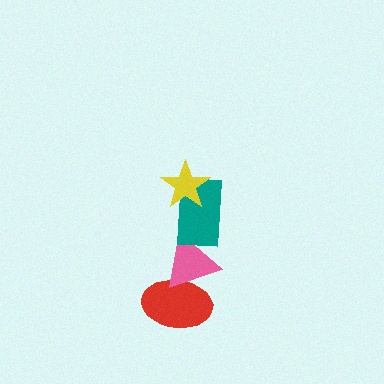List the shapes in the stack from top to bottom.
From top to bottom: the yellow star, the teal rectangle, the pink triangle, the red ellipse.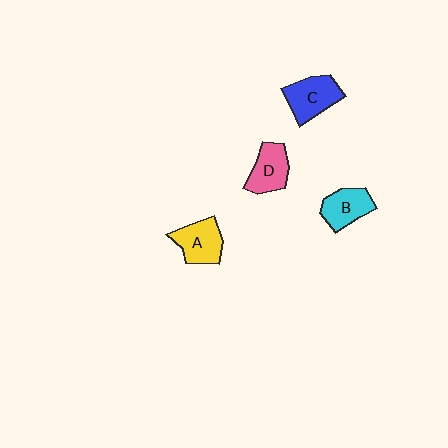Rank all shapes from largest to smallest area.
From largest to smallest: C (blue), A (yellow), D (pink), B (cyan).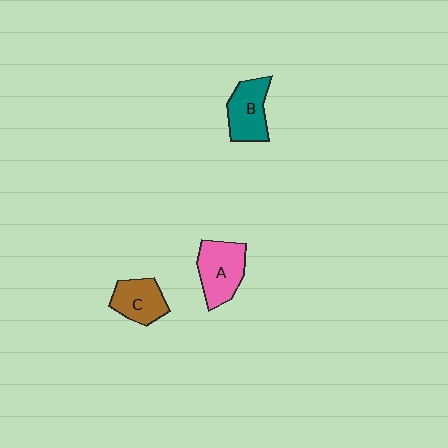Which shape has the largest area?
Shape A (pink).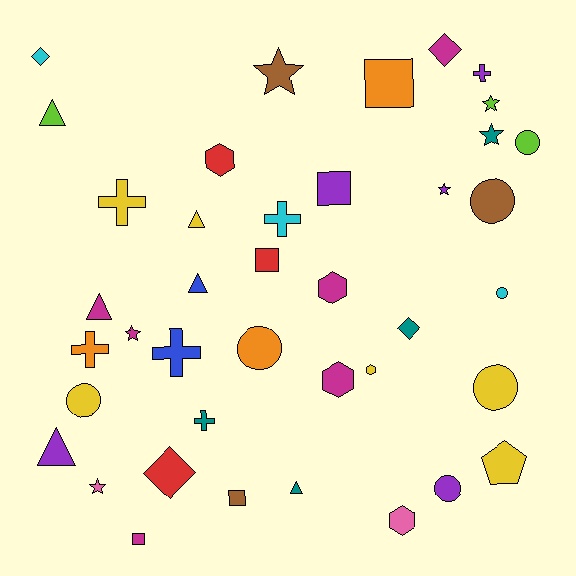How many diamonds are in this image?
There are 4 diamonds.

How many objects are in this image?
There are 40 objects.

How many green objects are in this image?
There are no green objects.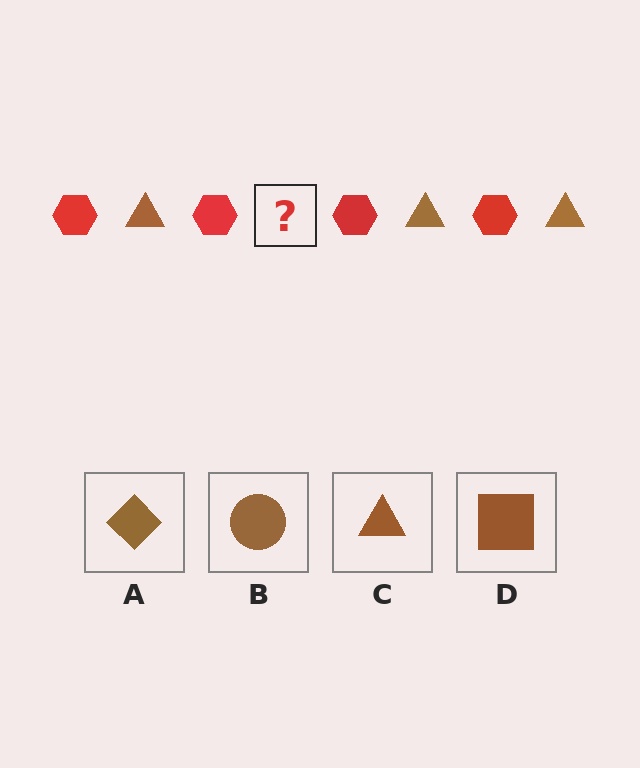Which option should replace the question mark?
Option C.